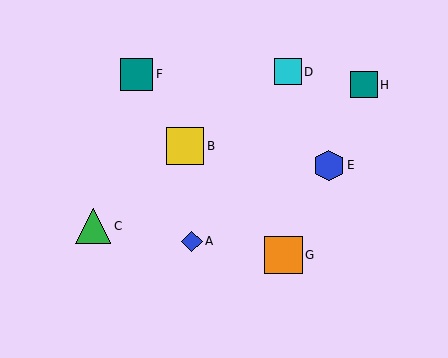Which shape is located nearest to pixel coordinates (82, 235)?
The green triangle (labeled C) at (93, 226) is nearest to that location.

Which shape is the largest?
The orange square (labeled G) is the largest.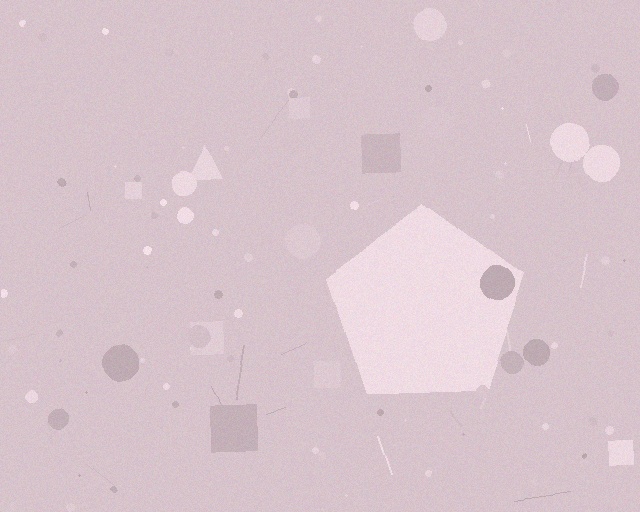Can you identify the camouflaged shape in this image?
The camouflaged shape is a pentagon.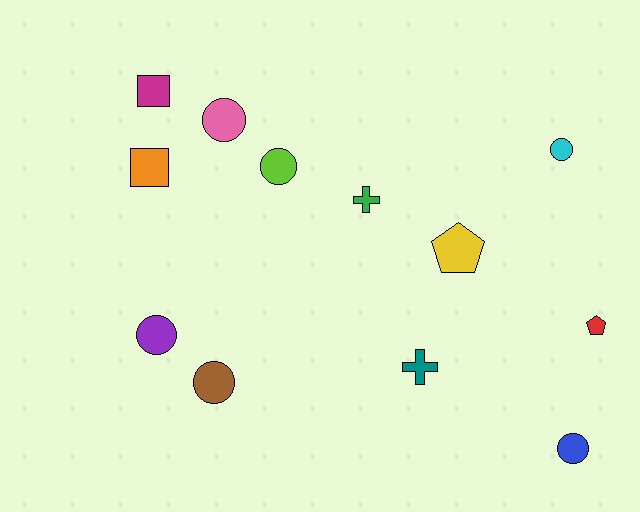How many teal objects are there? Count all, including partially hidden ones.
There is 1 teal object.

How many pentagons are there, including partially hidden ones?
There are 2 pentagons.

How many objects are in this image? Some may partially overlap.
There are 12 objects.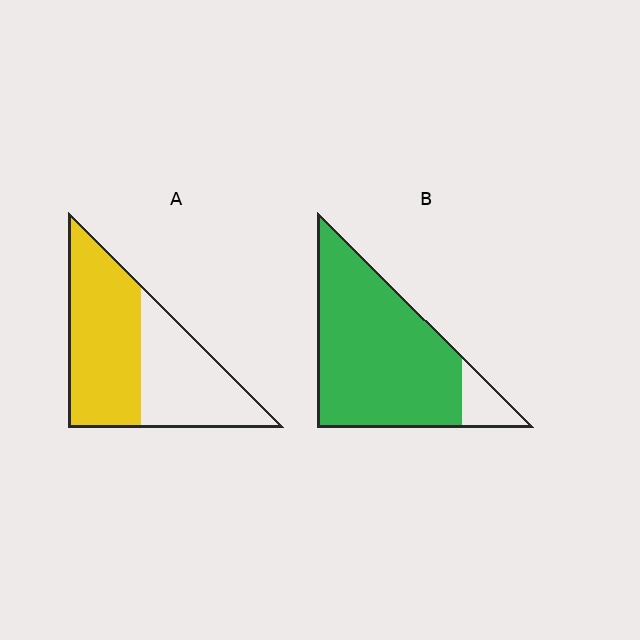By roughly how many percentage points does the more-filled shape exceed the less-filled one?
By roughly 35 percentage points (B over A).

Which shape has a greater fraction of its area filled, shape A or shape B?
Shape B.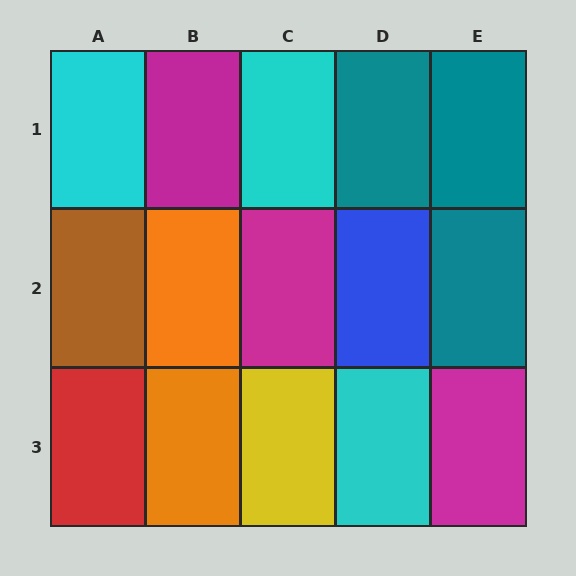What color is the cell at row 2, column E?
Teal.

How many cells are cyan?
3 cells are cyan.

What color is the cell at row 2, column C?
Magenta.